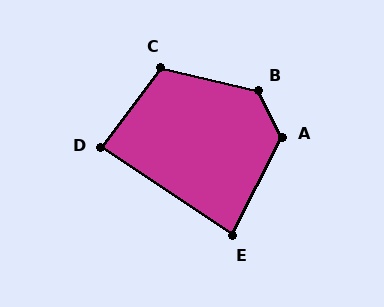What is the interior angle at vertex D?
Approximately 87 degrees (approximately right).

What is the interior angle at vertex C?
Approximately 113 degrees (obtuse).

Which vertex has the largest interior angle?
B, at approximately 130 degrees.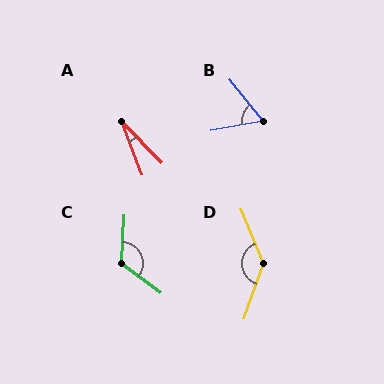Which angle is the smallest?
A, at approximately 23 degrees.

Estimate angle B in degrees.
Approximately 61 degrees.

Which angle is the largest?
D, at approximately 139 degrees.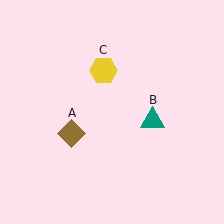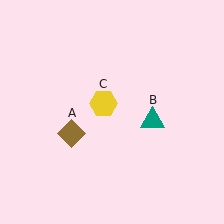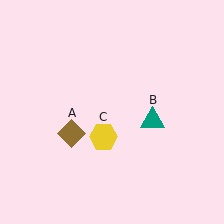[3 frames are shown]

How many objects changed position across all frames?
1 object changed position: yellow hexagon (object C).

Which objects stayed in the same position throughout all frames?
Brown diamond (object A) and teal triangle (object B) remained stationary.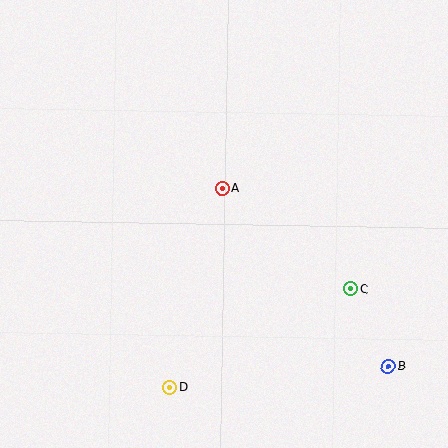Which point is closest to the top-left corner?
Point A is closest to the top-left corner.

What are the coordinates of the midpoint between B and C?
The midpoint between B and C is at (369, 327).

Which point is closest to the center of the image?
Point A at (222, 188) is closest to the center.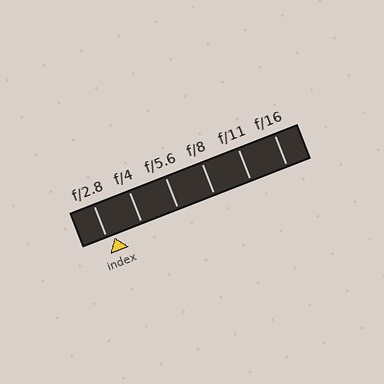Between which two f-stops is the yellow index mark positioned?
The index mark is between f/2.8 and f/4.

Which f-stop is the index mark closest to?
The index mark is closest to f/2.8.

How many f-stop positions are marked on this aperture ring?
There are 6 f-stop positions marked.